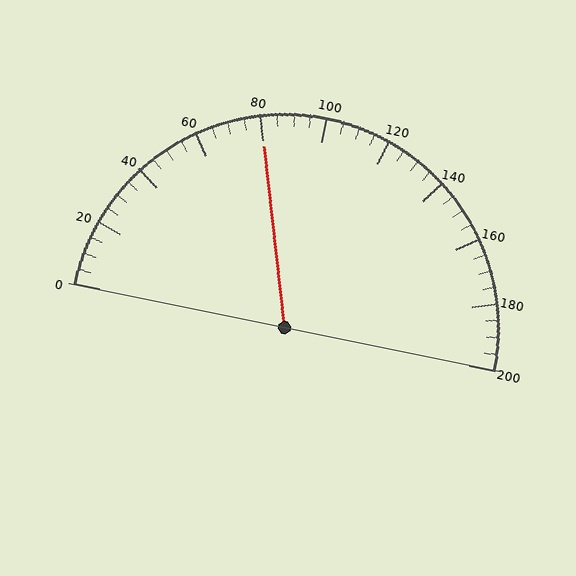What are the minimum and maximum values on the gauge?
The gauge ranges from 0 to 200.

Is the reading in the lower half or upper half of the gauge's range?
The reading is in the lower half of the range (0 to 200).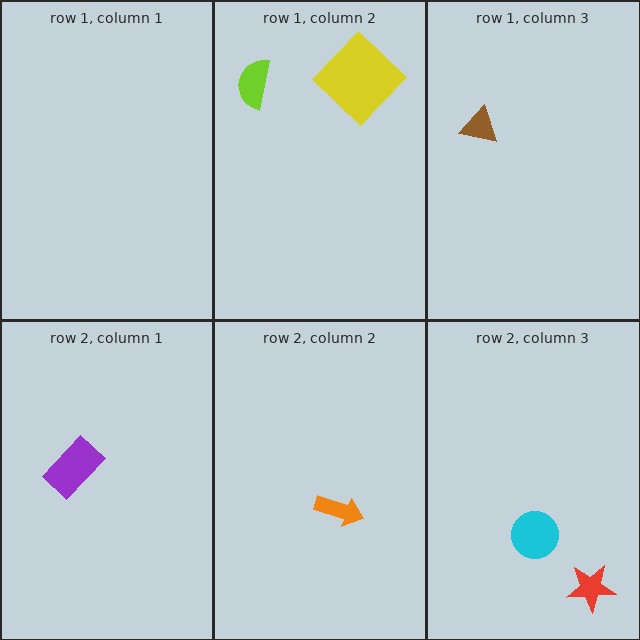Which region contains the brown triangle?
The row 1, column 3 region.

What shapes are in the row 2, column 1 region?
The purple rectangle.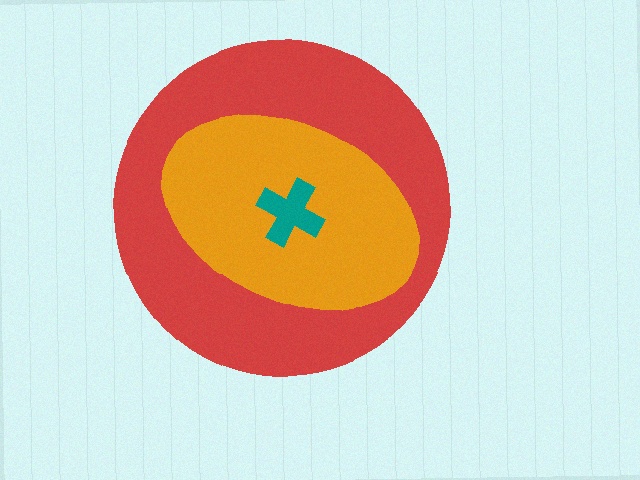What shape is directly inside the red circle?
The orange ellipse.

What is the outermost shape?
The red circle.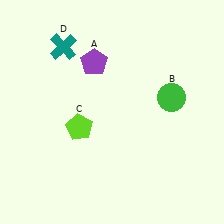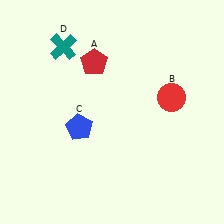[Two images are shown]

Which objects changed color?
A changed from purple to red. B changed from green to red. C changed from lime to blue.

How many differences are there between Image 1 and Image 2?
There are 3 differences between the two images.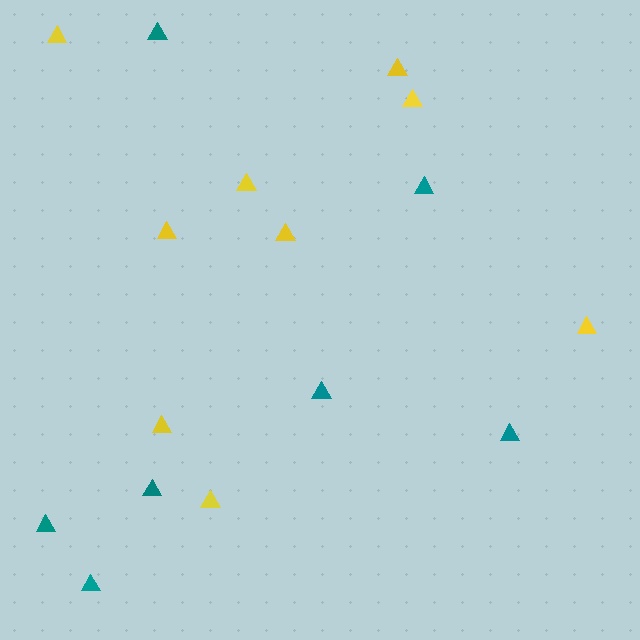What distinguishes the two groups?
There are 2 groups: one group of yellow triangles (9) and one group of teal triangles (7).